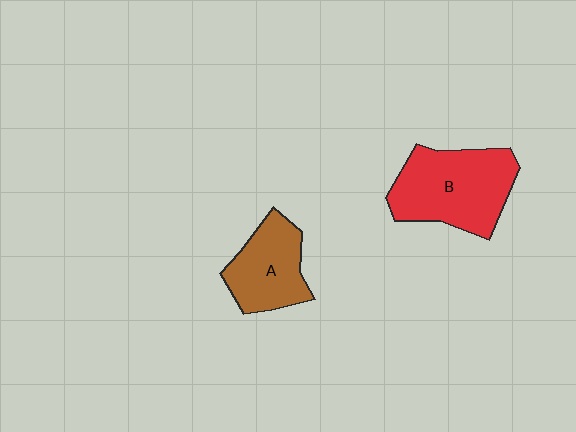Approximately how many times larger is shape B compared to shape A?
Approximately 1.5 times.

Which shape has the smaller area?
Shape A (brown).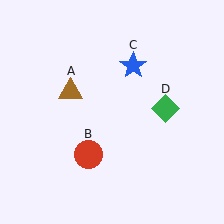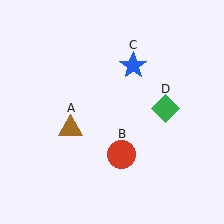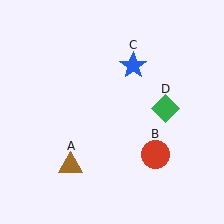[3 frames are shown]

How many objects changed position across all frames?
2 objects changed position: brown triangle (object A), red circle (object B).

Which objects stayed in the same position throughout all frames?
Blue star (object C) and green diamond (object D) remained stationary.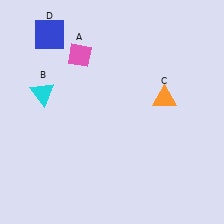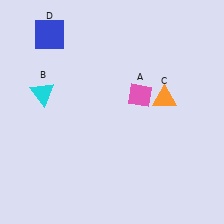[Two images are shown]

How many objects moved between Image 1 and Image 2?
1 object moved between the two images.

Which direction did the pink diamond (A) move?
The pink diamond (A) moved right.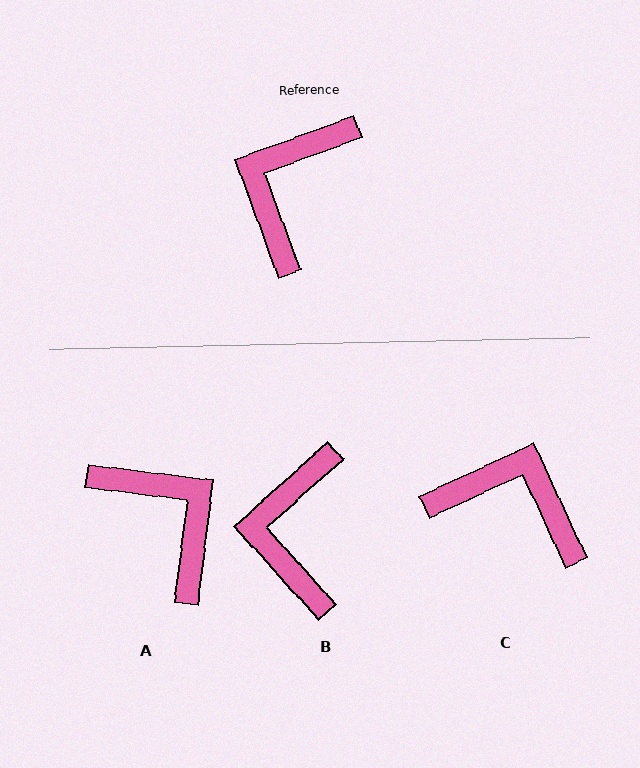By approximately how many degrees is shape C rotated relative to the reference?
Approximately 85 degrees clockwise.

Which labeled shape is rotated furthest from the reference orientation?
A, about 117 degrees away.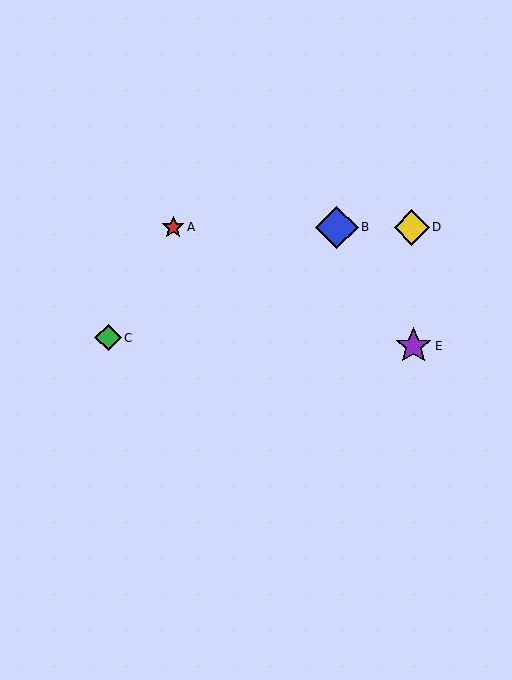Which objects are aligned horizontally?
Objects A, B, D are aligned horizontally.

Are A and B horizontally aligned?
Yes, both are at y≈227.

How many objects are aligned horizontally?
3 objects (A, B, D) are aligned horizontally.